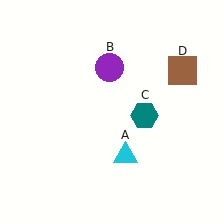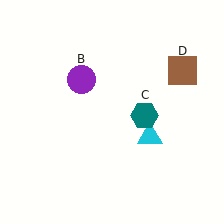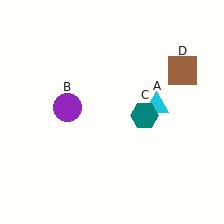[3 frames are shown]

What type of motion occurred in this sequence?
The cyan triangle (object A), purple circle (object B) rotated counterclockwise around the center of the scene.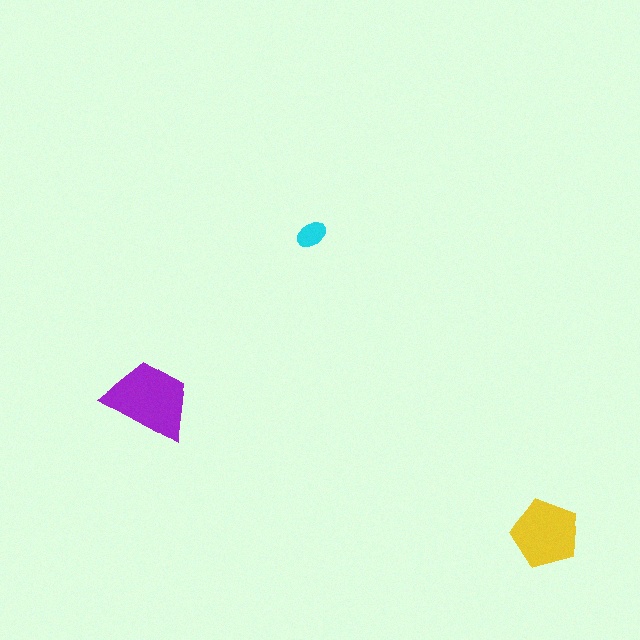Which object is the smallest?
The cyan ellipse.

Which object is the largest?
The purple trapezoid.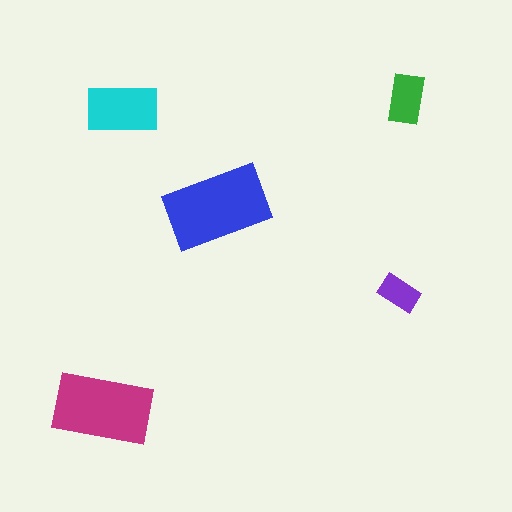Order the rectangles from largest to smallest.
the blue one, the magenta one, the cyan one, the green one, the purple one.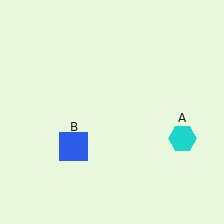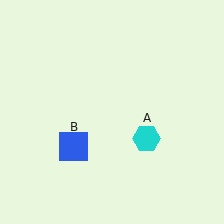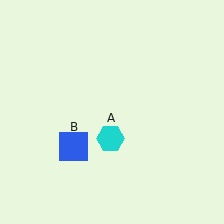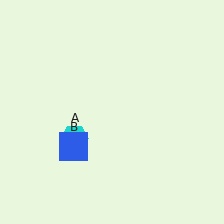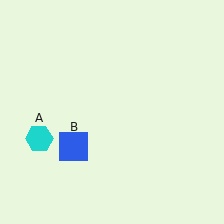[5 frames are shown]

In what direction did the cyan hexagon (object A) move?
The cyan hexagon (object A) moved left.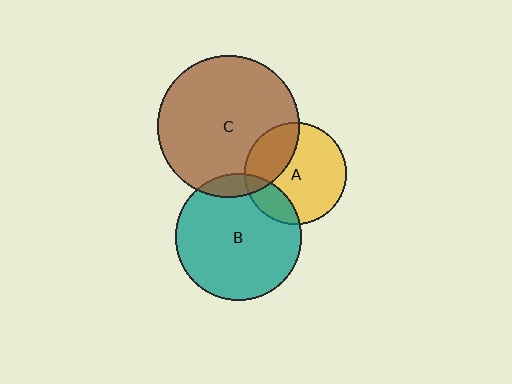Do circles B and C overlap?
Yes.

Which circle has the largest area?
Circle C (brown).